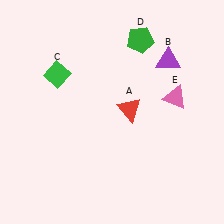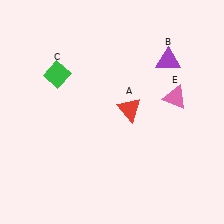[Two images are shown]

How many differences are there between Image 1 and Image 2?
There is 1 difference between the two images.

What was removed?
The green pentagon (D) was removed in Image 2.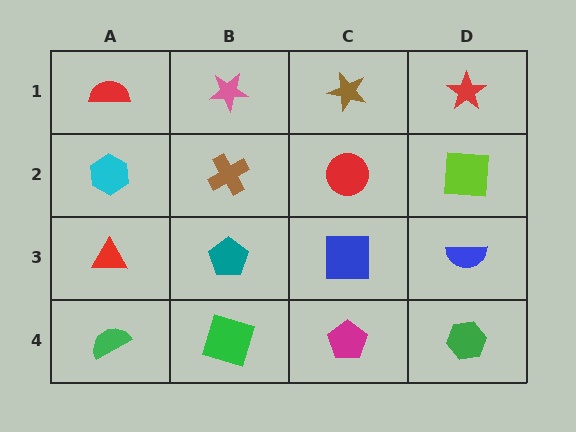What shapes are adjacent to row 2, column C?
A brown star (row 1, column C), a blue square (row 3, column C), a brown cross (row 2, column B), a lime square (row 2, column D).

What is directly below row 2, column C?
A blue square.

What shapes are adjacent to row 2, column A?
A red semicircle (row 1, column A), a red triangle (row 3, column A), a brown cross (row 2, column B).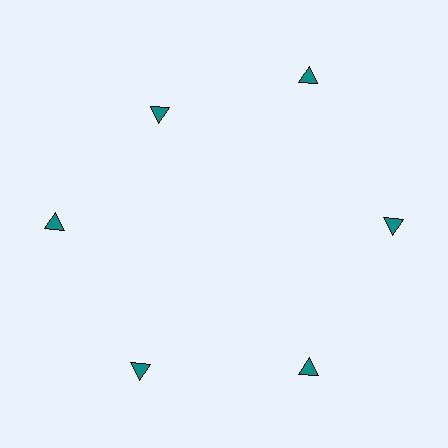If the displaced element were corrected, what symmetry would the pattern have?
It would have 6-fold rotational symmetry — the pattern would map onto itself every 60 degrees.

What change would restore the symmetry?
The symmetry would be restored by moving it outward, back onto the ring so that all 6 triangles sit at equal angles and equal distance from the center.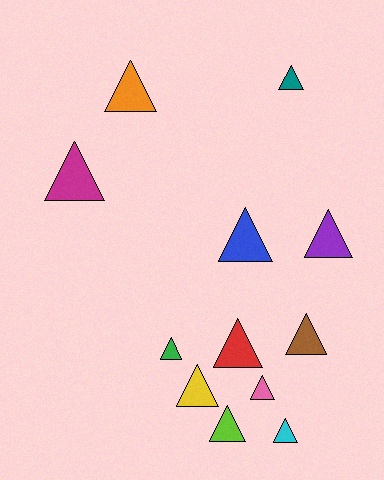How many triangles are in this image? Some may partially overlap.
There are 12 triangles.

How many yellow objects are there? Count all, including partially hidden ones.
There is 1 yellow object.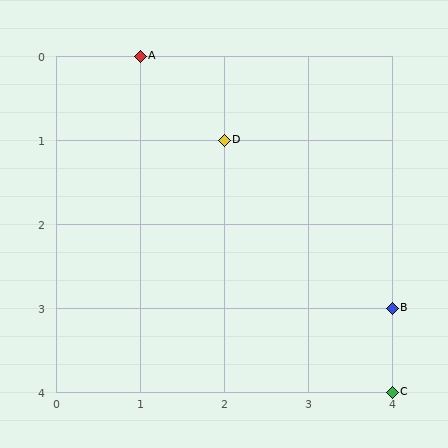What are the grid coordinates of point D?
Point D is at grid coordinates (2, 1).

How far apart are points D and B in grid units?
Points D and B are 2 columns and 2 rows apart (about 2.8 grid units diagonally).